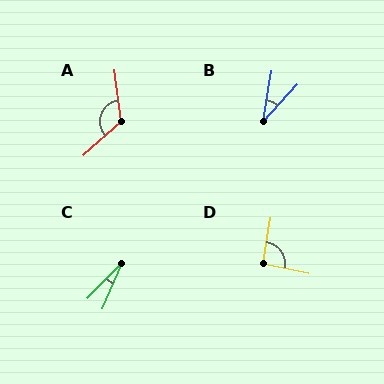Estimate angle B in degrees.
Approximately 33 degrees.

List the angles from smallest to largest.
C (20°), B (33°), D (93°), A (125°).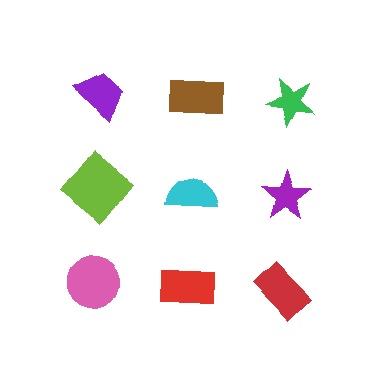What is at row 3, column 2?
A red rectangle.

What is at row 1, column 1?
A purple trapezoid.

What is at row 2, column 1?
A lime diamond.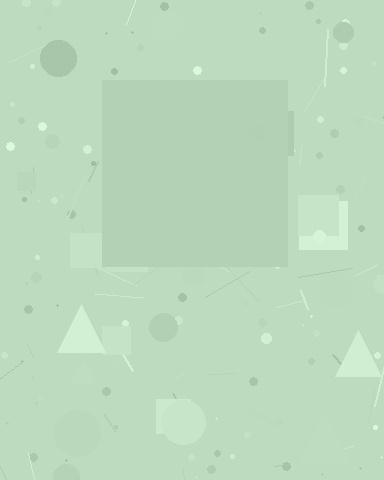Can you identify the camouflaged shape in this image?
The camouflaged shape is a square.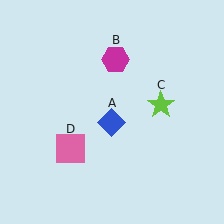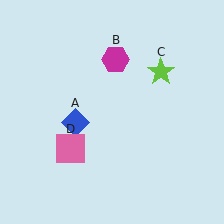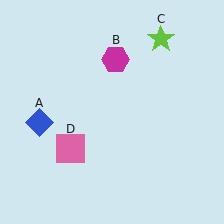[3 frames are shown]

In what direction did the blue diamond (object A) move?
The blue diamond (object A) moved left.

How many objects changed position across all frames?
2 objects changed position: blue diamond (object A), lime star (object C).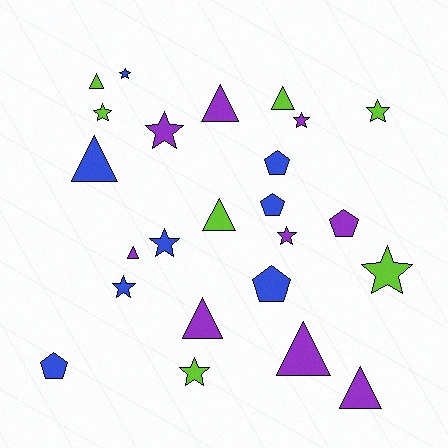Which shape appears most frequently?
Star, with 10 objects.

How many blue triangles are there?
There is 1 blue triangle.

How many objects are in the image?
There are 24 objects.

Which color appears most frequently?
Purple, with 9 objects.